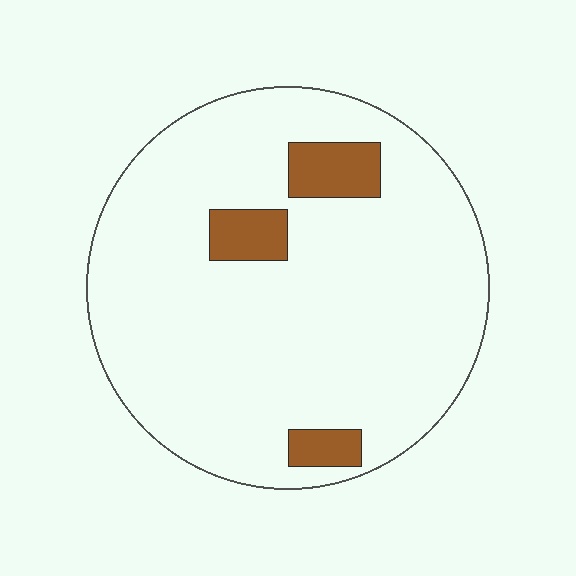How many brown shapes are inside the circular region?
3.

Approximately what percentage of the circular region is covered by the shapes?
Approximately 10%.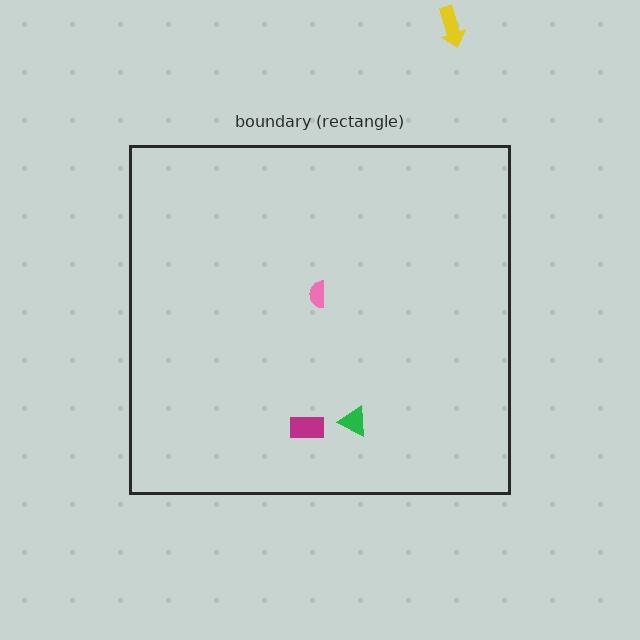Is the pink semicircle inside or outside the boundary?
Inside.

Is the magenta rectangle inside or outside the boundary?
Inside.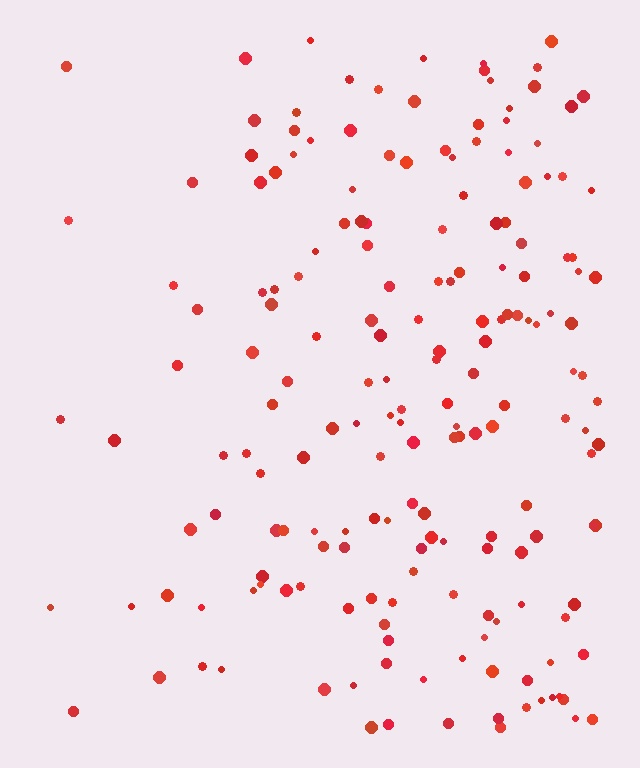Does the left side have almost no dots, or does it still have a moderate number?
Still a moderate number, just noticeably fewer than the right.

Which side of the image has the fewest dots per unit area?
The left.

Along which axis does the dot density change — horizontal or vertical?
Horizontal.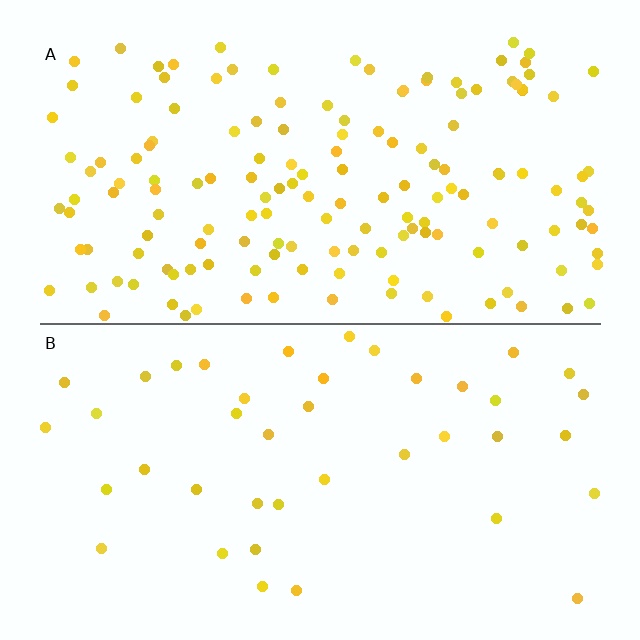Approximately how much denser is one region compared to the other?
Approximately 3.7× — region A over region B.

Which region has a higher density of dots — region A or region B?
A (the top).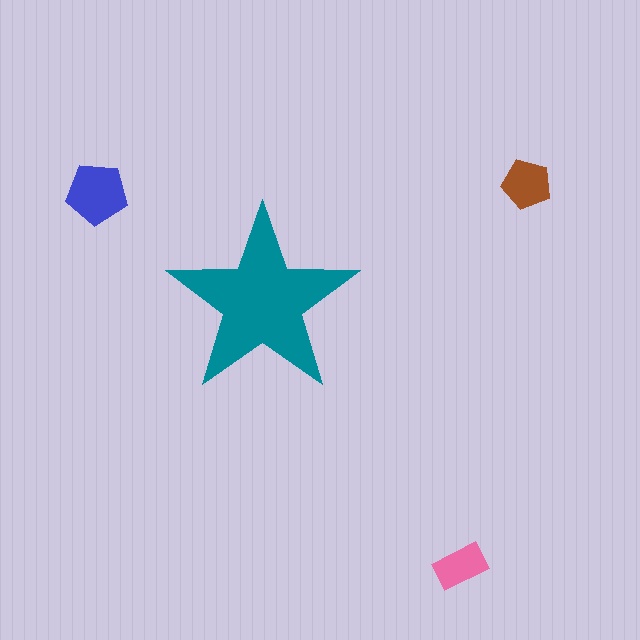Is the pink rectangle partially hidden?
No, the pink rectangle is fully visible.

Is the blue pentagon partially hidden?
No, the blue pentagon is fully visible.